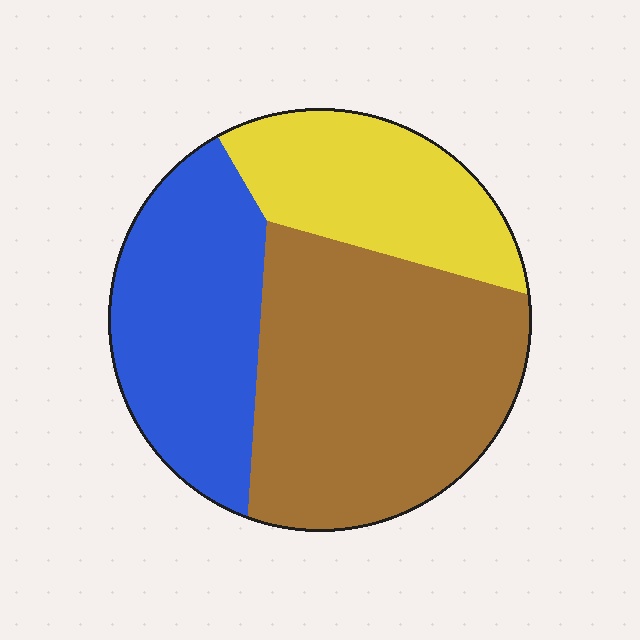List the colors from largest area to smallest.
From largest to smallest: brown, blue, yellow.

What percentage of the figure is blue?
Blue takes up about one third (1/3) of the figure.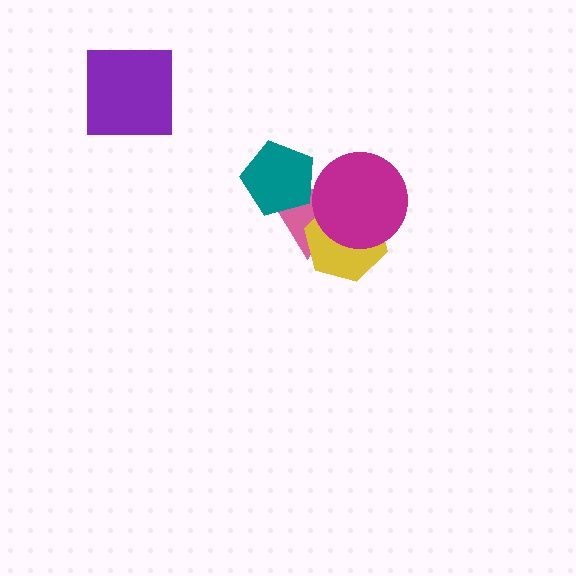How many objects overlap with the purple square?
0 objects overlap with the purple square.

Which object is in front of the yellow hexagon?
The magenta circle is in front of the yellow hexagon.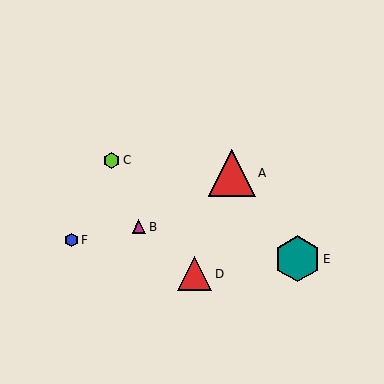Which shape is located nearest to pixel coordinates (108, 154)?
The lime hexagon (labeled C) at (111, 160) is nearest to that location.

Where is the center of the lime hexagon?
The center of the lime hexagon is at (111, 160).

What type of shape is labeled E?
Shape E is a teal hexagon.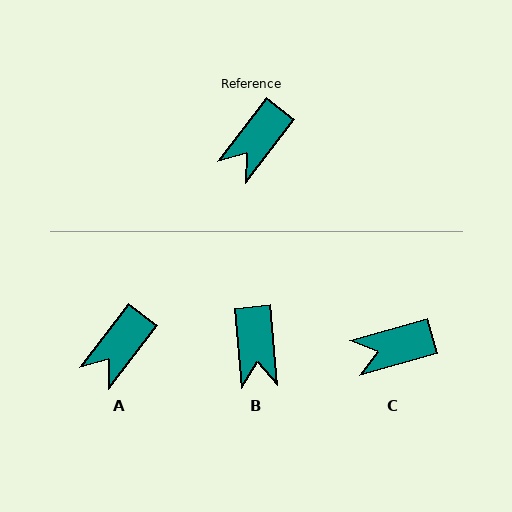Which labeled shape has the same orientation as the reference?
A.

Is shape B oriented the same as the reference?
No, it is off by about 43 degrees.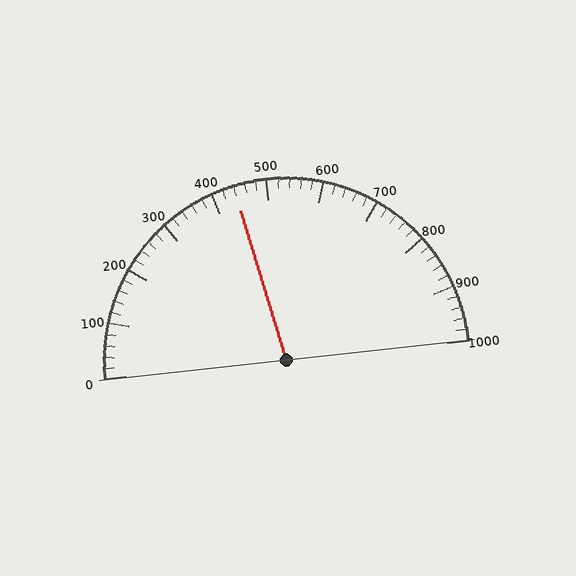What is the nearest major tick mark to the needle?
The nearest major tick mark is 400.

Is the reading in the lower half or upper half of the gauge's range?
The reading is in the lower half of the range (0 to 1000).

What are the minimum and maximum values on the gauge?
The gauge ranges from 0 to 1000.